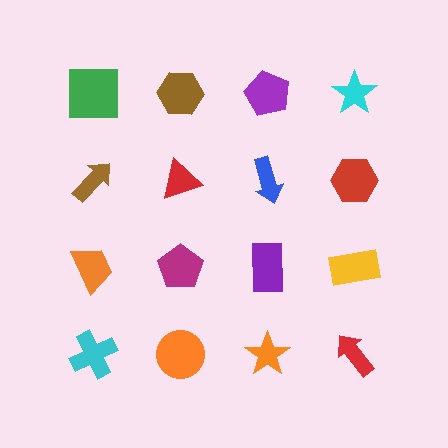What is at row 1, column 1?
A green square.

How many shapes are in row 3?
4 shapes.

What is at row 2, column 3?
A blue arrow.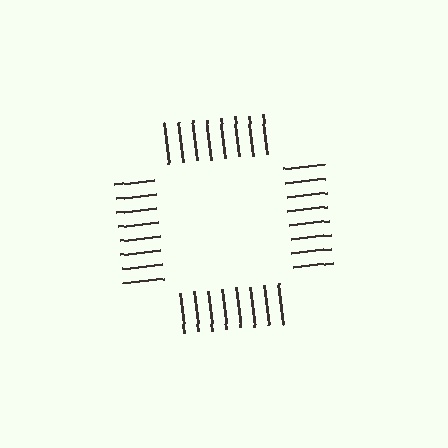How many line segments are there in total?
32 — 8 along each of the 4 edges.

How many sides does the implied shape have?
4 sides — the line-ends trace a square.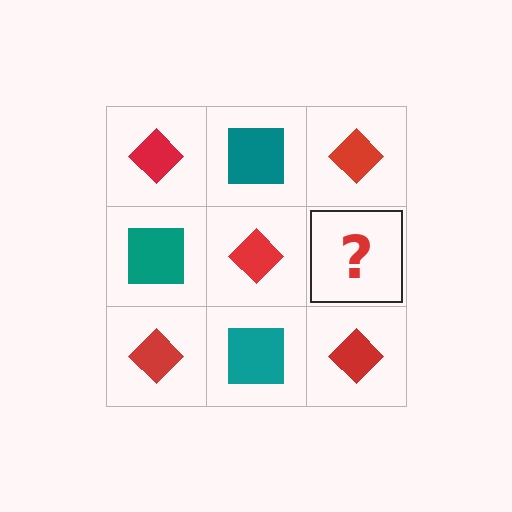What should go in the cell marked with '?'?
The missing cell should contain a teal square.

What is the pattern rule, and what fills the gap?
The rule is that it alternates red diamond and teal square in a checkerboard pattern. The gap should be filled with a teal square.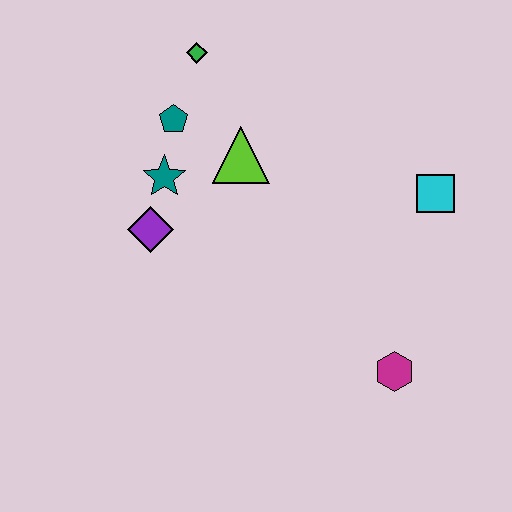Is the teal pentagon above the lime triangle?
Yes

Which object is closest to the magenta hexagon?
The cyan square is closest to the magenta hexagon.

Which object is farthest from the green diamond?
The magenta hexagon is farthest from the green diamond.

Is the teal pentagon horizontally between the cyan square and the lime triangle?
No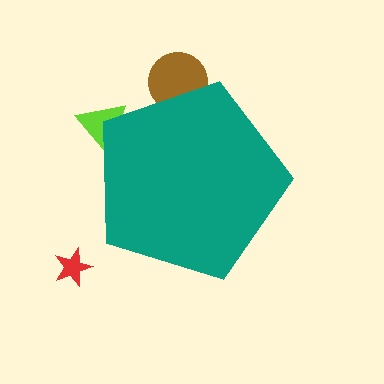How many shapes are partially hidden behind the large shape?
2 shapes are partially hidden.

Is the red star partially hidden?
No, the red star is fully visible.